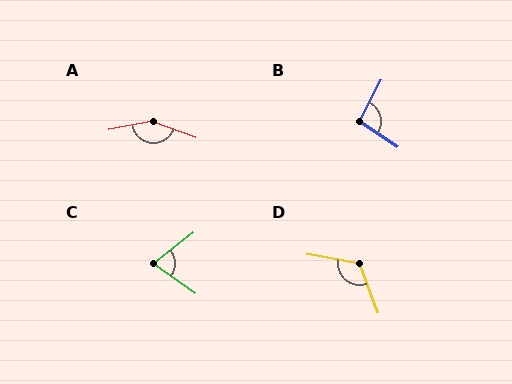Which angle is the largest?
A, at approximately 149 degrees.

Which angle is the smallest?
C, at approximately 73 degrees.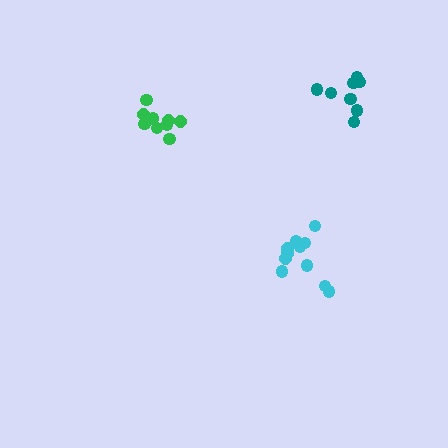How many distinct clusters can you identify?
There are 3 distinct clusters.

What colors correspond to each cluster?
The clusters are colored: green, teal, cyan.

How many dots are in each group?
Group 1: 9 dots, Group 2: 8 dots, Group 3: 11 dots (28 total).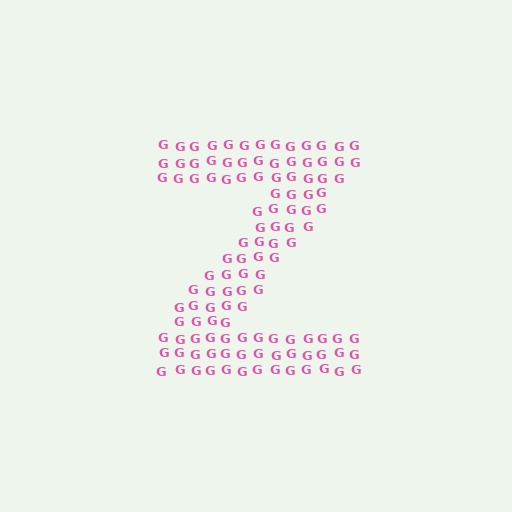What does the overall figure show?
The overall figure shows the letter Z.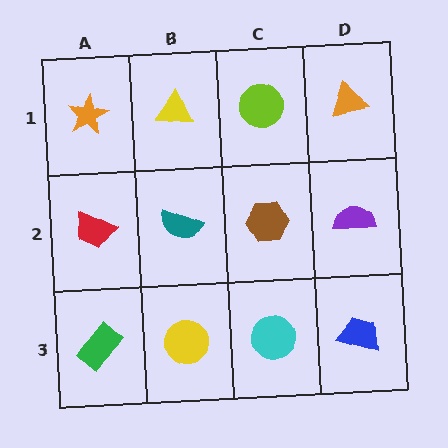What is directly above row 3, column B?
A teal semicircle.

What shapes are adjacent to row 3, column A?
A red trapezoid (row 2, column A), a yellow circle (row 3, column B).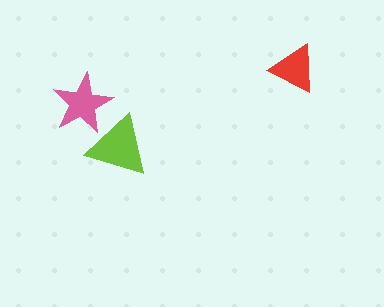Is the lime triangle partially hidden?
No, no other shape covers it.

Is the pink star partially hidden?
Yes, it is partially covered by another shape.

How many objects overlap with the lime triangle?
1 object overlaps with the lime triangle.